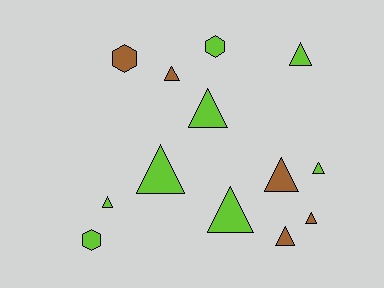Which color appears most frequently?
Lime, with 8 objects.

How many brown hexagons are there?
There is 1 brown hexagon.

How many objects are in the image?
There are 13 objects.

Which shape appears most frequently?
Triangle, with 10 objects.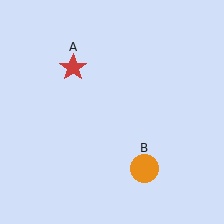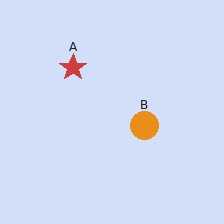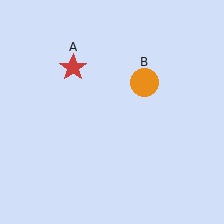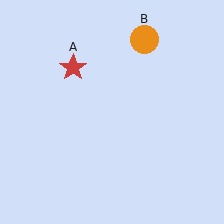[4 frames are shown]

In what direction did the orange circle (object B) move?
The orange circle (object B) moved up.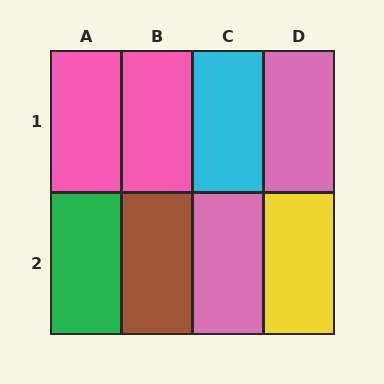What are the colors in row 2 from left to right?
Green, brown, pink, yellow.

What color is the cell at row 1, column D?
Pink.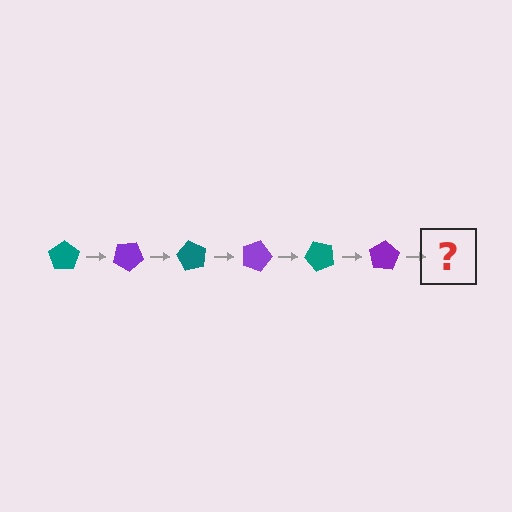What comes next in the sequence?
The next element should be a teal pentagon, rotated 180 degrees from the start.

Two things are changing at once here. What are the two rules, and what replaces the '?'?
The two rules are that it rotates 30 degrees each step and the color cycles through teal and purple. The '?' should be a teal pentagon, rotated 180 degrees from the start.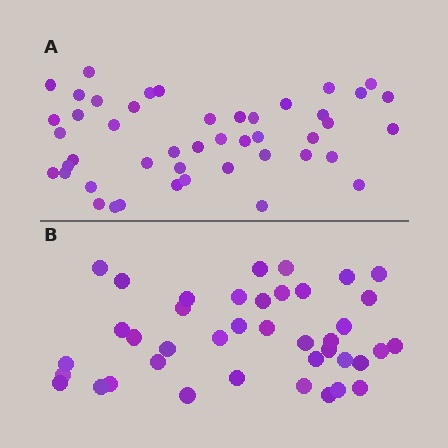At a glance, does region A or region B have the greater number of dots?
Region A (the top region) has more dots.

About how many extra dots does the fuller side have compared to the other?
Region A has about 6 more dots than region B.